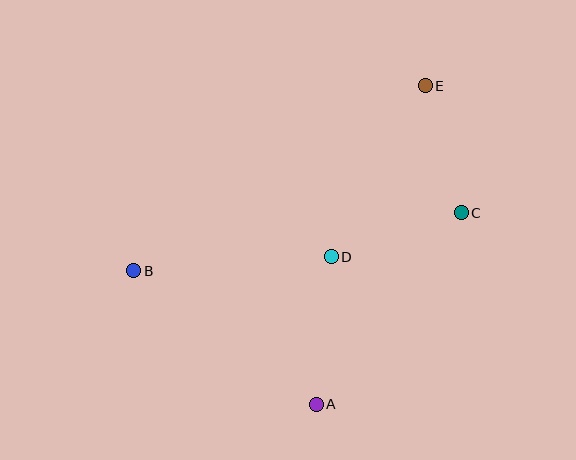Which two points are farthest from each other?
Points B and E are farthest from each other.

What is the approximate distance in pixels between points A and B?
The distance between A and B is approximately 226 pixels.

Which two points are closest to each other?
Points C and E are closest to each other.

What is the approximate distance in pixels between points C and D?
The distance between C and D is approximately 137 pixels.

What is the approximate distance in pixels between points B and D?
The distance between B and D is approximately 198 pixels.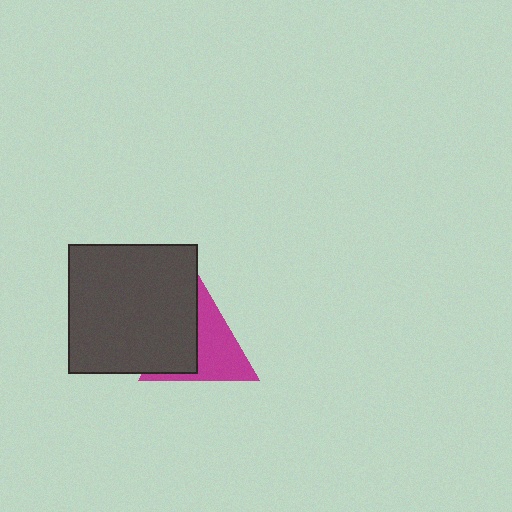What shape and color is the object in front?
The object in front is a dark gray square.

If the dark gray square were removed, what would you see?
You would see the complete magenta triangle.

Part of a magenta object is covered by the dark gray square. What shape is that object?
It is a triangle.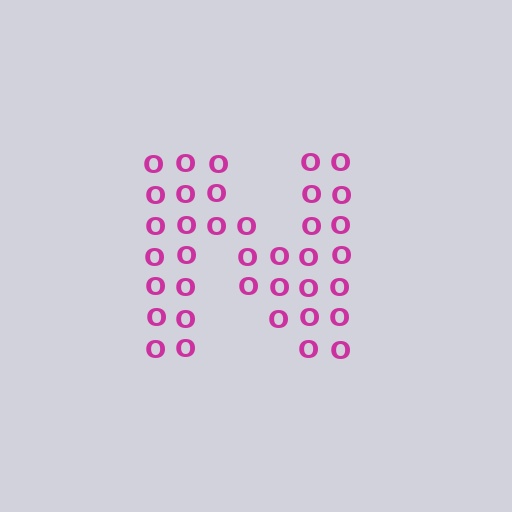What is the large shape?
The large shape is the letter N.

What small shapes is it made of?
It is made of small letter O's.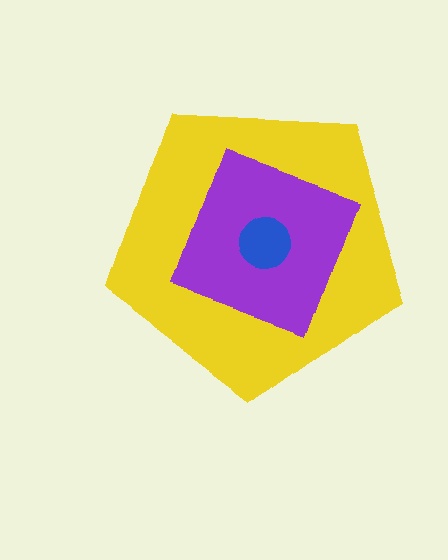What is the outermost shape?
The yellow pentagon.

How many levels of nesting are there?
3.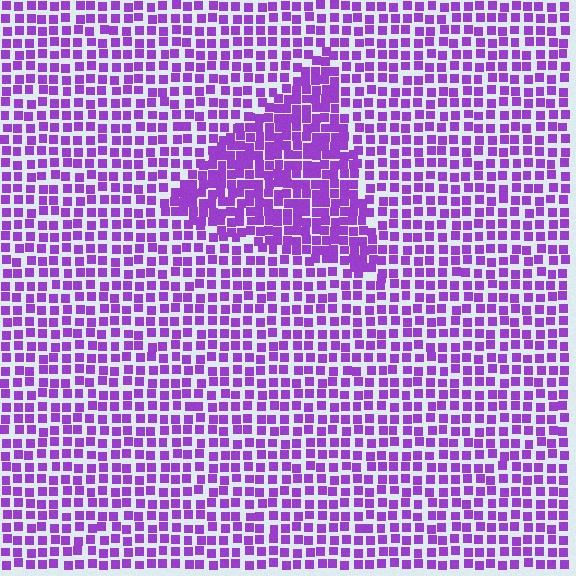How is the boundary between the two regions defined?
The boundary is defined by a change in element density (approximately 1.7x ratio). All elements are the same color, size, and shape.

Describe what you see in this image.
The image contains small purple elements arranged at two different densities. A triangle-shaped region is visible where the elements are more densely packed than the surrounding area.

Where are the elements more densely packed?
The elements are more densely packed inside the triangle boundary.